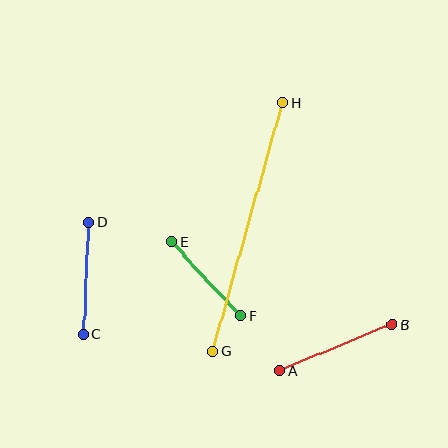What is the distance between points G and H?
The distance is approximately 258 pixels.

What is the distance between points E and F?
The distance is approximately 101 pixels.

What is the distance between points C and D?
The distance is approximately 112 pixels.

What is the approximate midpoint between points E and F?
The midpoint is at approximately (206, 279) pixels.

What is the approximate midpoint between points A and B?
The midpoint is at approximately (336, 347) pixels.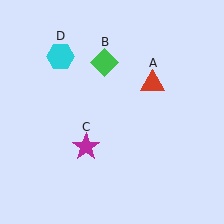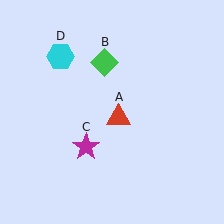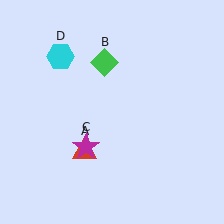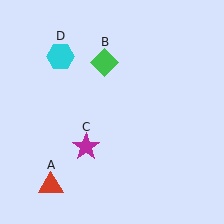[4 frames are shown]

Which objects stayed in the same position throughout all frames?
Green diamond (object B) and magenta star (object C) and cyan hexagon (object D) remained stationary.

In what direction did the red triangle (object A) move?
The red triangle (object A) moved down and to the left.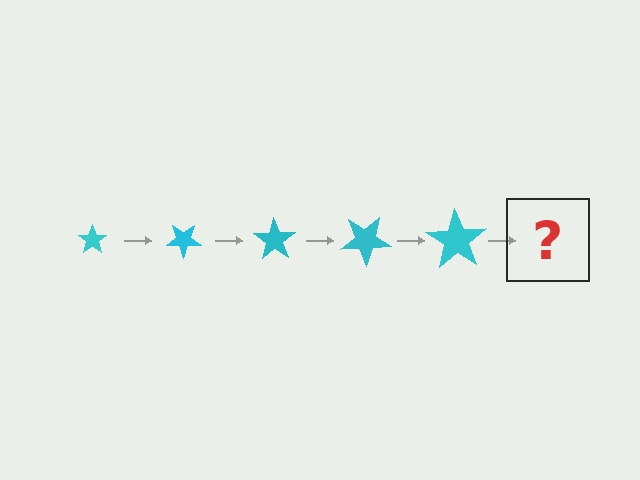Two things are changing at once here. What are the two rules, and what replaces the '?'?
The two rules are that the star grows larger each step and it rotates 35 degrees each step. The '?' should be a star, larger than the previous one and rotated 175 degrees from the start.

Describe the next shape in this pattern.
It should be a star, larger than the previous one and rotated 175 degrees from the start.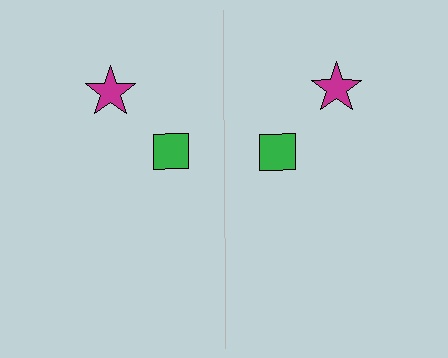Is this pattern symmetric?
Yes, this pattern has bilateral (reflection) symmetry.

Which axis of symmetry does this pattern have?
The pattern has a vertical axis of symmetry running through the center of the image.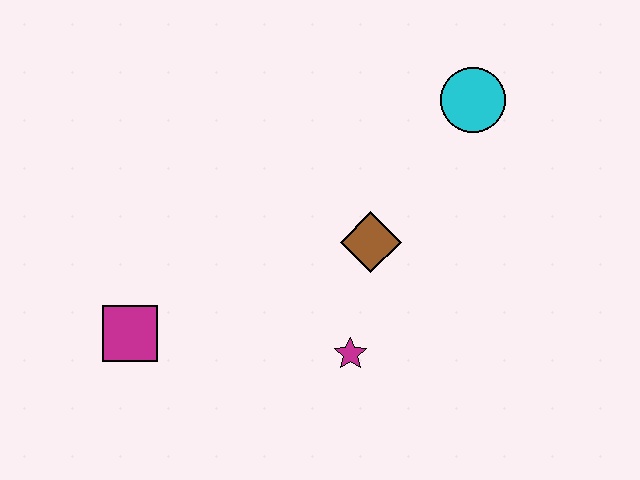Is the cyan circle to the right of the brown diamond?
Yes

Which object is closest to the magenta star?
The brown diamond is closest to the magenta star.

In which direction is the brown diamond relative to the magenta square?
The brown diamond is to the right of the magenta square.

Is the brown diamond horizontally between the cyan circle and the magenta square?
Yes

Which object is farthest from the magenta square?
The cyan circle is farthest from the magenta square.